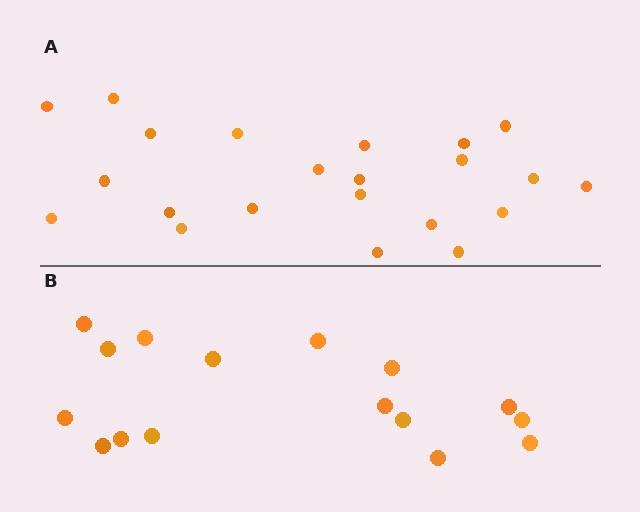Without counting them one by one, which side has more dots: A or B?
Region A (the top region) has more dots.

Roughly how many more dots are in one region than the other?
Region A has about 6 more dots than region B.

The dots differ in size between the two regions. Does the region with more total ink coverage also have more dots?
No. Region B has more total ink coverage because its dots are larger, but region A actually contains more individual dots. Total area can be misleading — the number of items is what matters here.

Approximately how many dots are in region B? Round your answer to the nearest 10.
About 20 dots. (The exact count is 16, which rounds to 20.)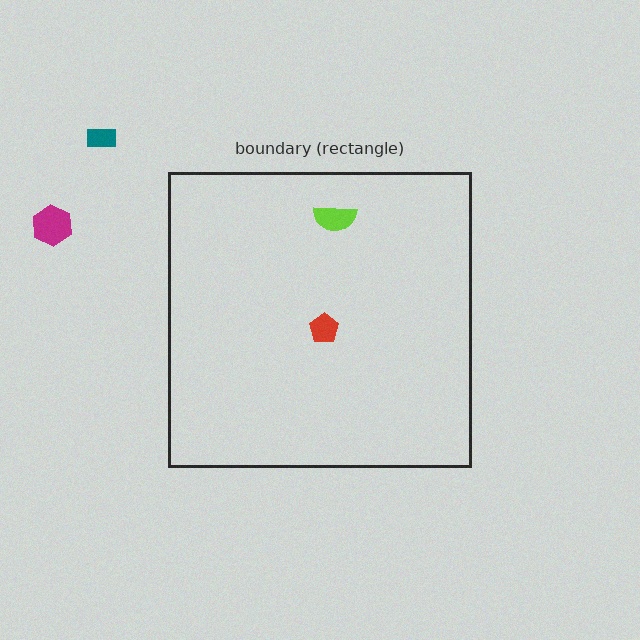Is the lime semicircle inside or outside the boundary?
Inside.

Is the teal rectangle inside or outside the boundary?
Outside.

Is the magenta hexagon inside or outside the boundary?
Outside.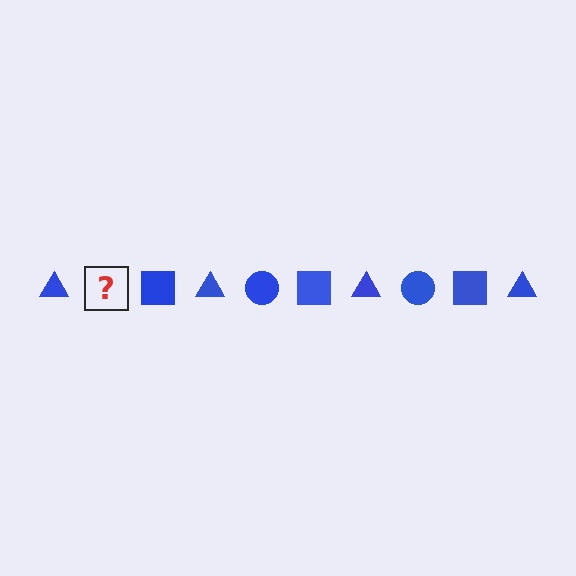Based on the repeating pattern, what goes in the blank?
The blank should be a blue circle.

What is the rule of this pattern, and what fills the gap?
The rule is that the pattern cycles through triangle, circle, square shapes in blue. The gap should be filled with a blue circle.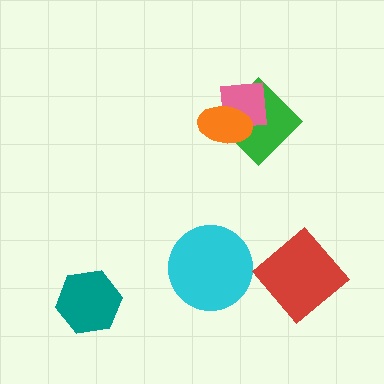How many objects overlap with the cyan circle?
0 objects overlap with the cyan circle.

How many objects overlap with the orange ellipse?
2 objects overlap with the orange ellipse.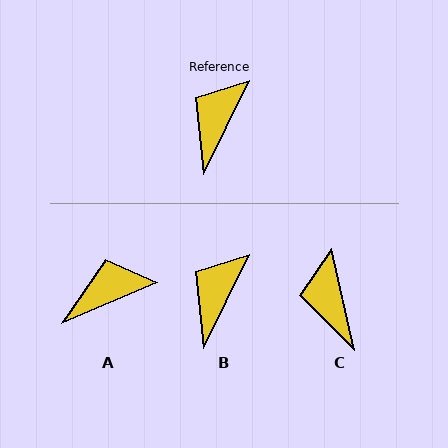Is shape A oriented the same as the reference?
No, it is off by about 41 degrees.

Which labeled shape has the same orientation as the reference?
B.